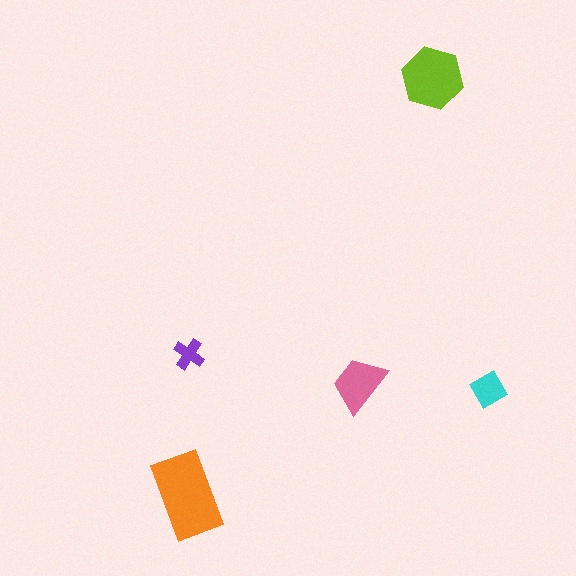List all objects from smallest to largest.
The purple cross, the cyan diamond, the pink trapezoid, the lime hexagon, the orange rectangle.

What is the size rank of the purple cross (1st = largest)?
5th.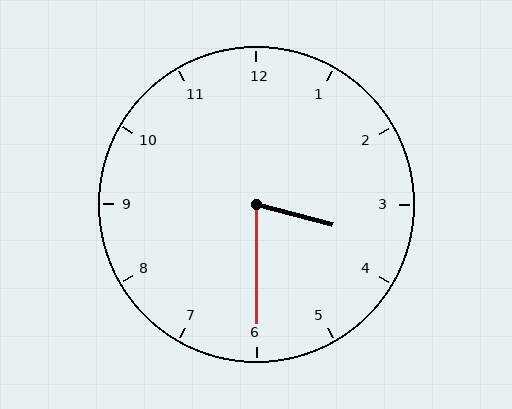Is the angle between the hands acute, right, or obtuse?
It is acute.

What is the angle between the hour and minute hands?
Approximately 75 degrees.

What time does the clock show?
3:30.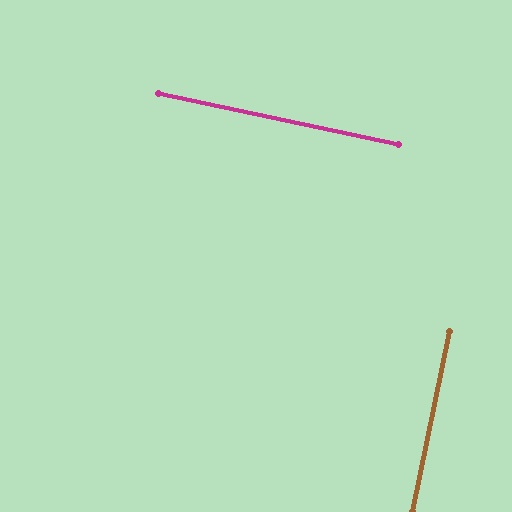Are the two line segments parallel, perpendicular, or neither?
Perpendicular — they meet at approximately 90°.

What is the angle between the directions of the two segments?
Approximately 90 degrees.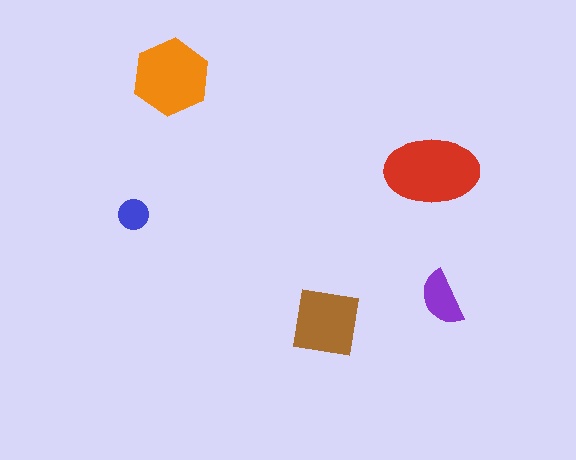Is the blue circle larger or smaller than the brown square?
Smaller.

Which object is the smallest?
The blue circle.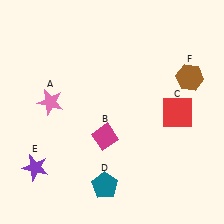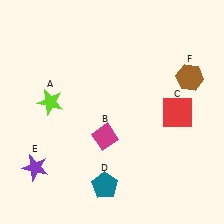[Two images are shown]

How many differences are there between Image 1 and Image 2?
There is 1 difference between the two images.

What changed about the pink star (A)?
In Image 1, A is pink. In Image 2, it changed to lime.